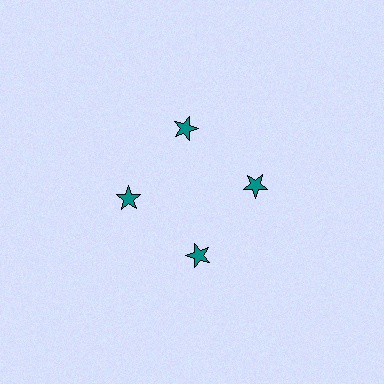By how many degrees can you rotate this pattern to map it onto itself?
The pattern maps onto itself every 90 degrees of rotation.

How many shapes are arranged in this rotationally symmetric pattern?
There are 4 shapes, arranged in 4 groups of 1.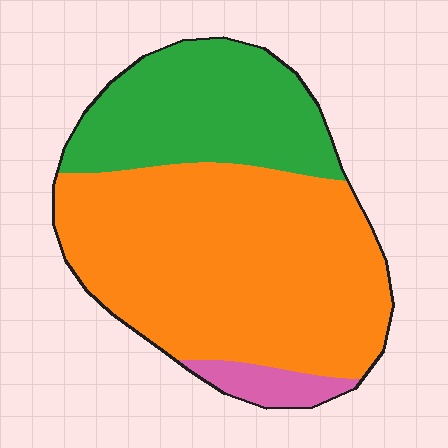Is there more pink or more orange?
Orange.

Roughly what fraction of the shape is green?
Green takes up between a quarter and a half of the shape.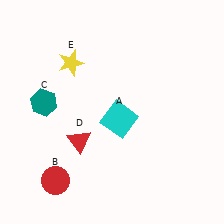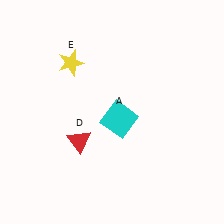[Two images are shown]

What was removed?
The red circle (B), the teal hexagon (C) were removed in Image 2.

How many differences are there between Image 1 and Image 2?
There are 2 differences between the two images.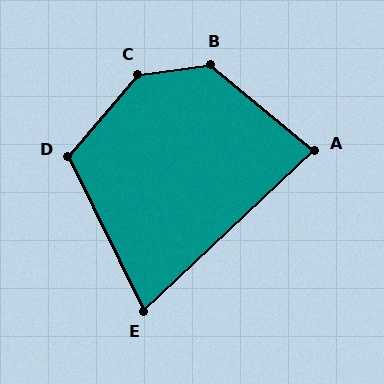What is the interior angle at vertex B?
Approximately 132 degrees (obtuse).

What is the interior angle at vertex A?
Approximately 83 degrees (acute).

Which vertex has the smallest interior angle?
E, at approximately 73 degrees.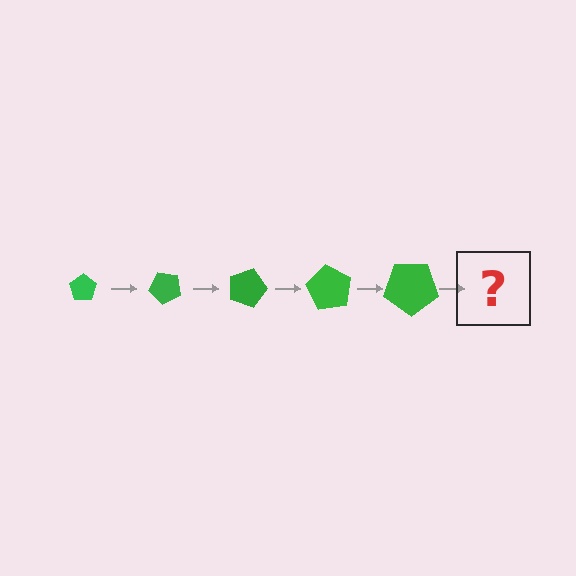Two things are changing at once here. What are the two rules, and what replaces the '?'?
The two rules are that the pentagon grows larger each step and it rotates 45 degrees each step. The '?' should be a pentagon, larger than the previous one and rotated 225 degrees from the start.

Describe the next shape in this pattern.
It should be a pentagon, larger than the previous one and rotated 225 degrees from the start.